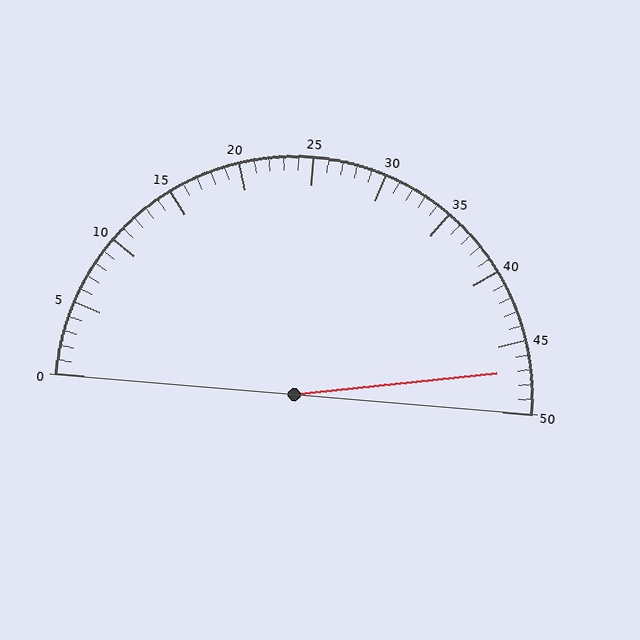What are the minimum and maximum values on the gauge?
The gauge ranges from 0 to 50.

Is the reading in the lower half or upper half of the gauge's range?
The reading is in the upper half of the range (0 to 50).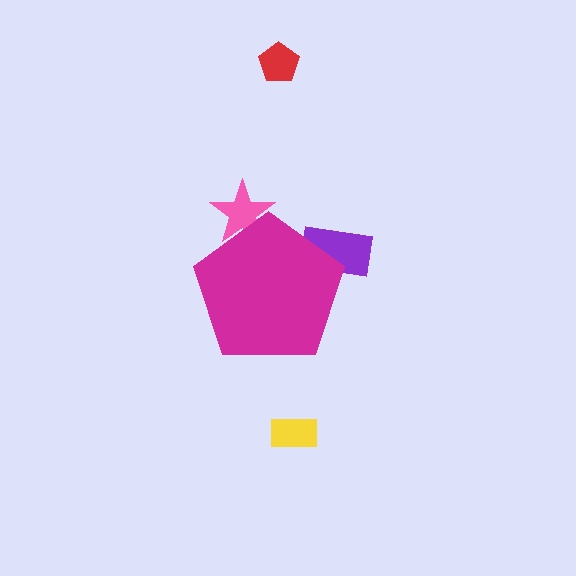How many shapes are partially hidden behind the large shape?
2 shapes are partially hidden.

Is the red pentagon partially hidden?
No, the red pentagon is fully visible.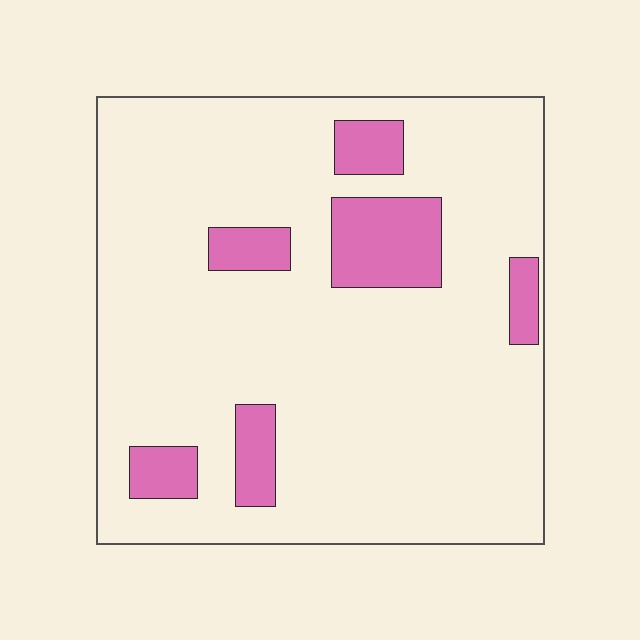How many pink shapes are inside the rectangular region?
6.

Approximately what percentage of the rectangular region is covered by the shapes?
Approximately 15%.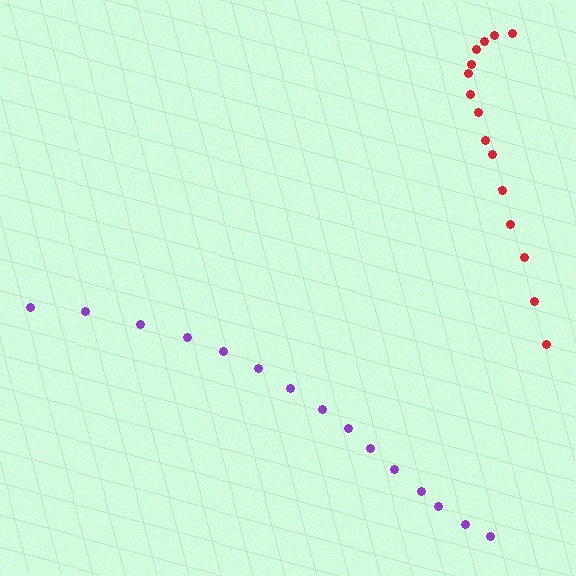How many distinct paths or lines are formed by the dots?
There are 2 distinct paths.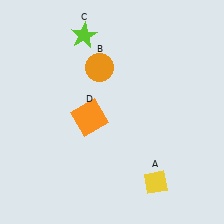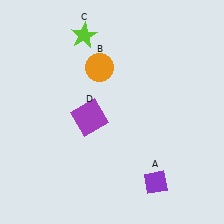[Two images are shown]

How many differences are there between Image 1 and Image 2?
There are 2 differences between the two images.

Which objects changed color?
A changed from yellow to purple. D changed from orange to purple.